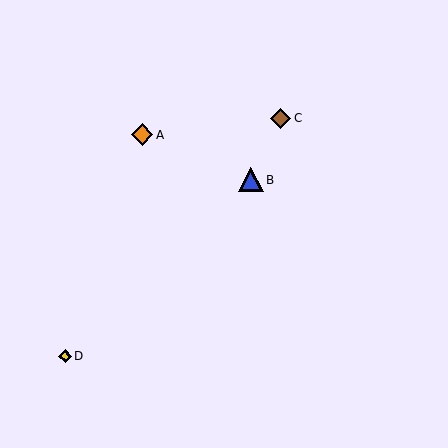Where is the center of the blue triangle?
The center of the blue triangle is at (251, 180).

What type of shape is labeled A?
Shape A is an orange diamond.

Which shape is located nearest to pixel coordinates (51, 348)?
The yellow diamond (labeled D) at (65, 356) is nearest to that location.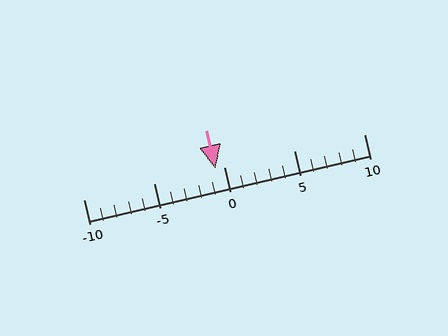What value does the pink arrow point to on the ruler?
The pink arrow points to approximately -1.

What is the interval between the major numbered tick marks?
The major tick marks are spaced 5 units apart.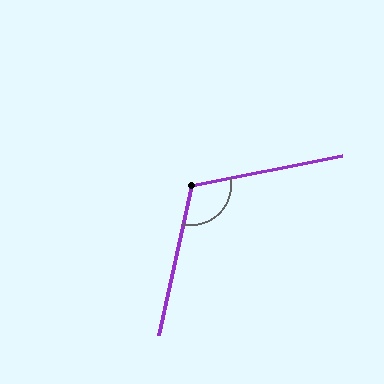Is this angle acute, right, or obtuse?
It is obtuse.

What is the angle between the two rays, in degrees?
Approximately 114 degrees.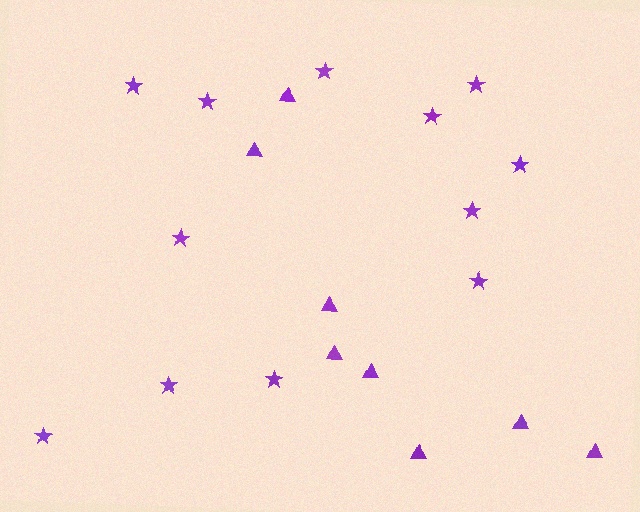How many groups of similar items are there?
There are 2 groups: one group of stars (12) and one group of triangles (8).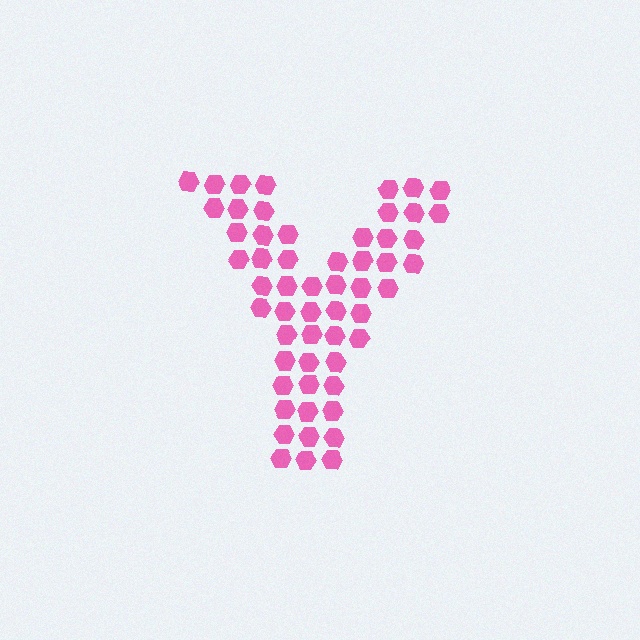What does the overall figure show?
The overall figure shows the letter Y.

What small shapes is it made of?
It is made of small hexagons.